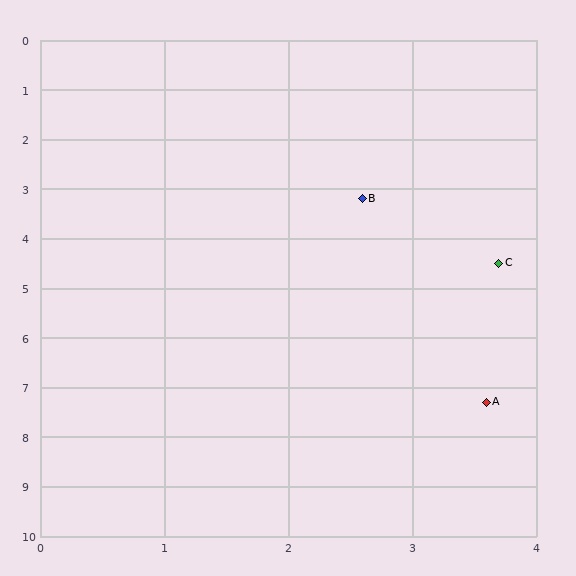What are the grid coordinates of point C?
Point C is at approximately (3.7, 4.5).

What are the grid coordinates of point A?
Point A is at approximately (3.6, 7.3).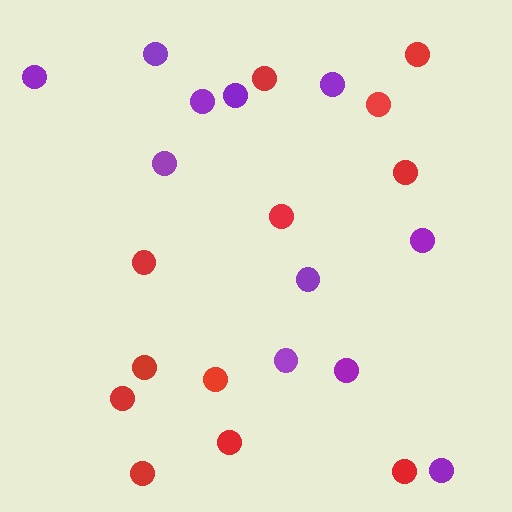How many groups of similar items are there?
There are 2 groups: one group of purple circles (11) and one group of red circles (12).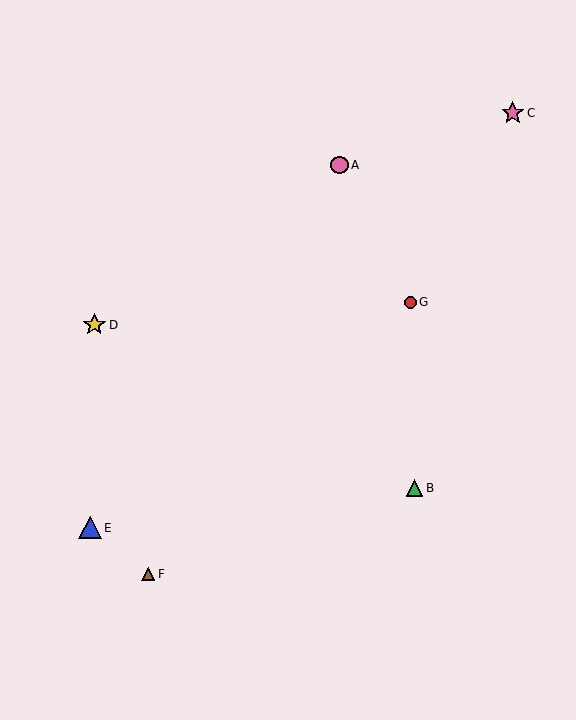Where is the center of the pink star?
The center of the pink star is at (513, 113).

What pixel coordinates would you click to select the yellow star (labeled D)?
Click at (94, 325) to select the yellow star D.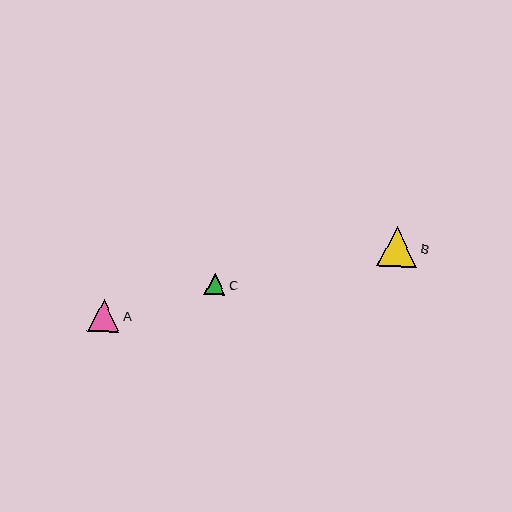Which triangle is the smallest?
Triangle C is the smallest with a size of approximately 21 pixels.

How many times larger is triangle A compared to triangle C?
Triangle A is approximately 1.5 times the size of triangle C.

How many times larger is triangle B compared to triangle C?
Triangle B is approximately 1.9 times the size of triangle C.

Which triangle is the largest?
Triangle B is the largest with a size of approximately 41 pixels.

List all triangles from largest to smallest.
From largest to smallest: B, A, C.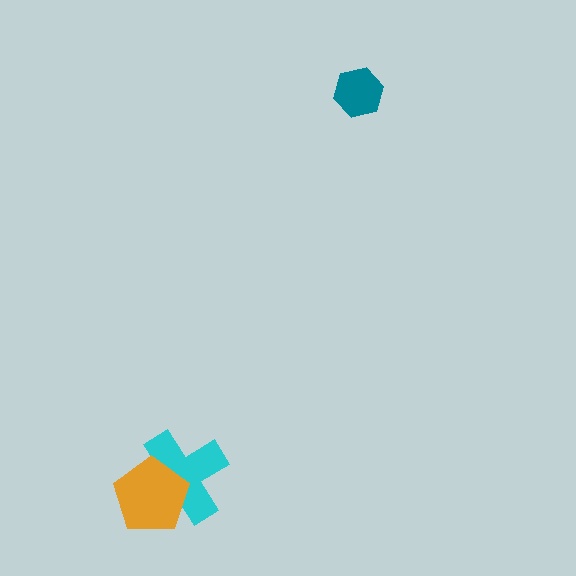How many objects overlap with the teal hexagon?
0 objects overlap with the teal hexagon.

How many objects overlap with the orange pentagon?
1 object overlaps with the orange pentagon.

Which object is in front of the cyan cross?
The orange pentagon is in front of the cyan cross.